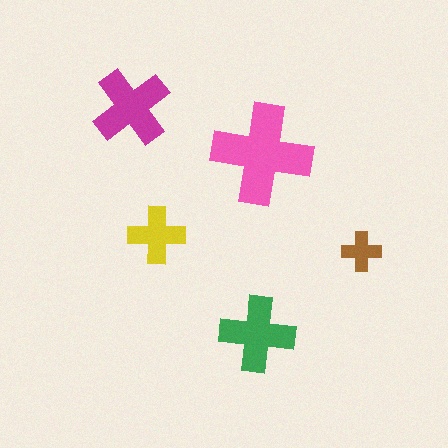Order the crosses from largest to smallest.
the pink one, the magenta one, the green one, the yellow one, the brown one.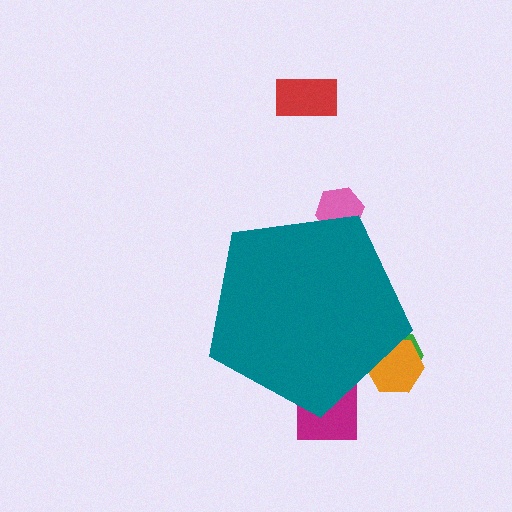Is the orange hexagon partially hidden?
Yes, the orange hexagon is partially hidden behind the teal pentagon.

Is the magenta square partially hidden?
Yes, the magenta square is partially hidden behind the teal pentagon.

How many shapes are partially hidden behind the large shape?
4 shapes are partially hidden.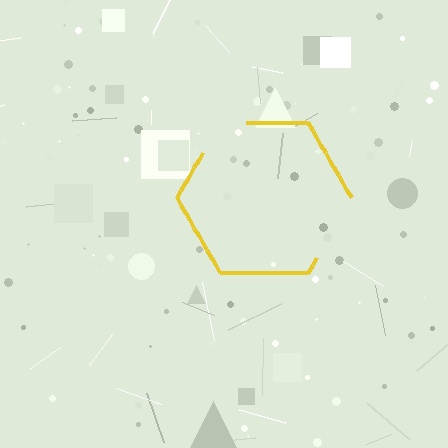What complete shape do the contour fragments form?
The contour fragments form a hexagon.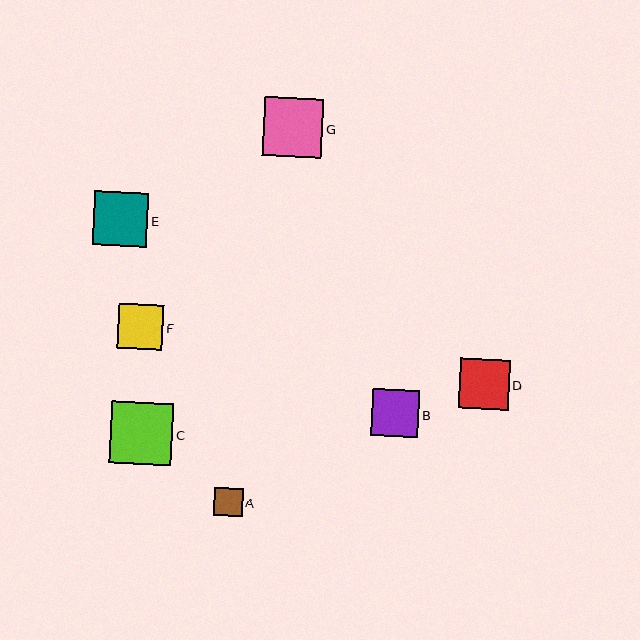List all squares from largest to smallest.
From largest to smallest: C, G, E, D, B, F, A.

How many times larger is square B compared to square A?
Square B is approximately 1.7 times the size of square A.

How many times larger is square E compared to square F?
Square E is approximately 1.2 times the size of square F.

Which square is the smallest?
Square A is the smallest with a size of approximately 28 pixels.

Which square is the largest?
Square C is the largest with a size of approximately 62 pixels.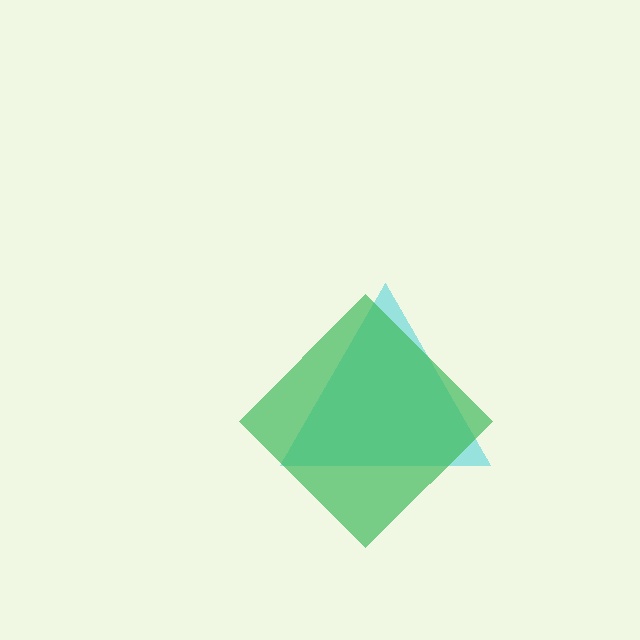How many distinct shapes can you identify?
There are 2 distinct shapes: a cyan triangle, a green diamond.